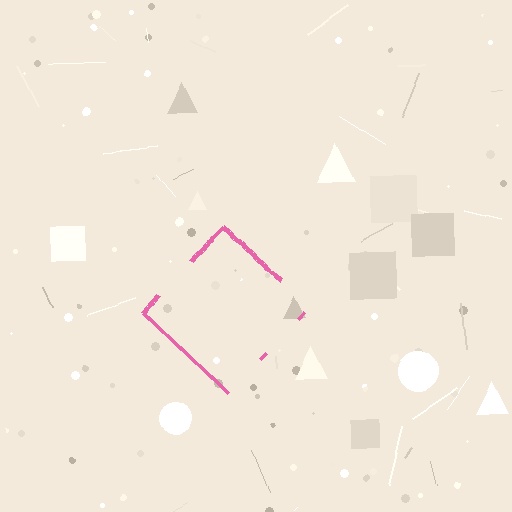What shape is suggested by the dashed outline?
The dashed outline suggests a diamond.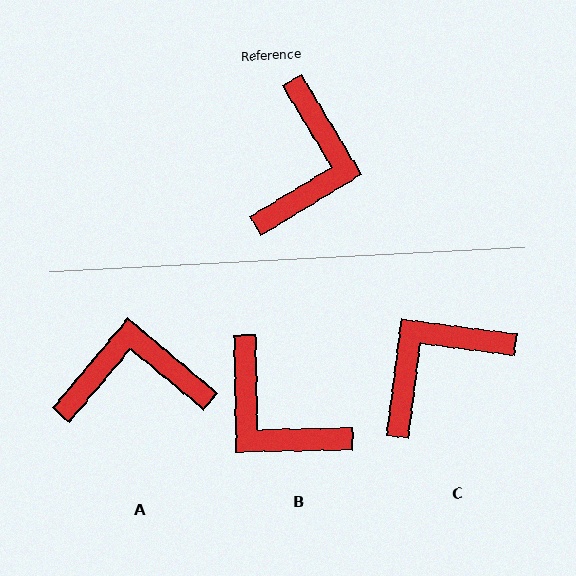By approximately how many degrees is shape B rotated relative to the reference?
Approximately 120 degrees clockwise.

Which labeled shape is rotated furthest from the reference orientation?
C, about 142 degrees away.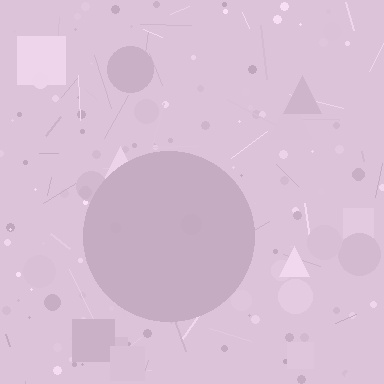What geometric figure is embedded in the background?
A circle is embedded in the background.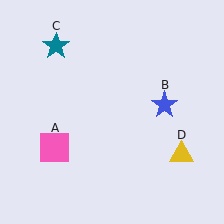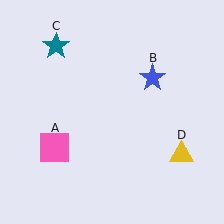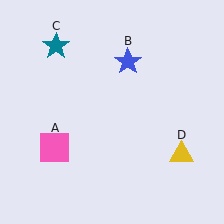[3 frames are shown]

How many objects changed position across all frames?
1 object changed position: blue star (object B).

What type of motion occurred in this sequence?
The blue star (object B) rotated counterclockwise around the center of the scene.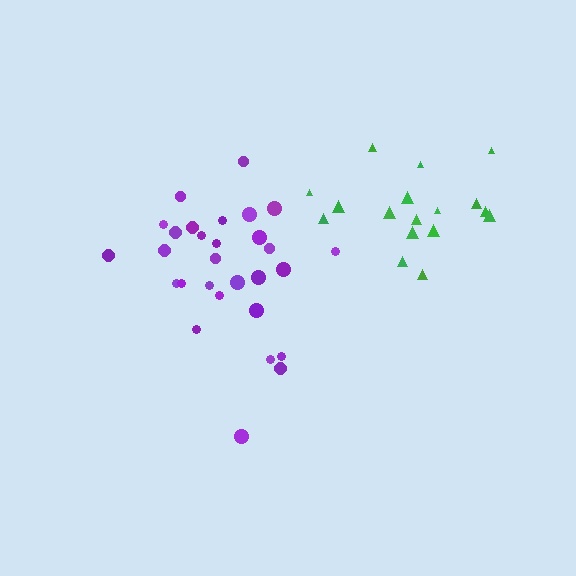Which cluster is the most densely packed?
Green.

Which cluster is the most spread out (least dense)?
Purple.